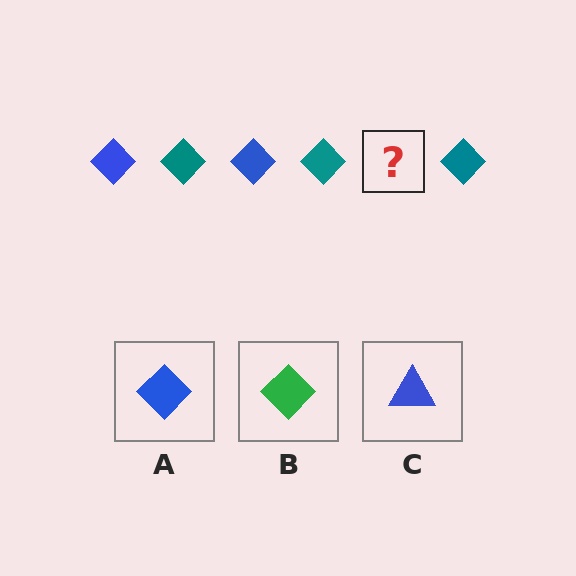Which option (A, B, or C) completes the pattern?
A.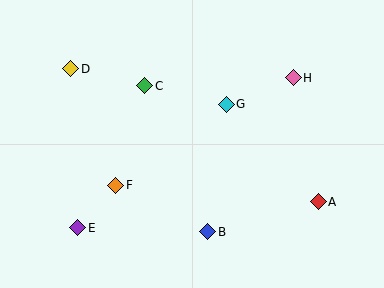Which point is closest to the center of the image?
Point G at (226, 104) is closest to the center.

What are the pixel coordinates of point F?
Point F is at (116, 185).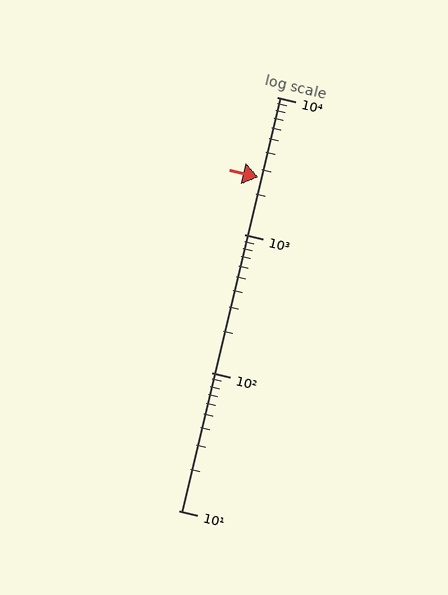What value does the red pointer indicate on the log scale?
The pointer indicates approximately 2600.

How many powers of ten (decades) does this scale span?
The scale spans 3 decades, from 10 to 10000.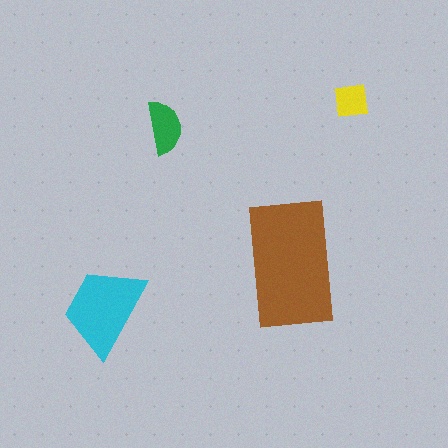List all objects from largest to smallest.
The brown rectangle, the cyan trapezoid, the green semicircle, the yellow square.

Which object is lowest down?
The cyan trapezoid is bottommost.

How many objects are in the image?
There are 4 objects in the image.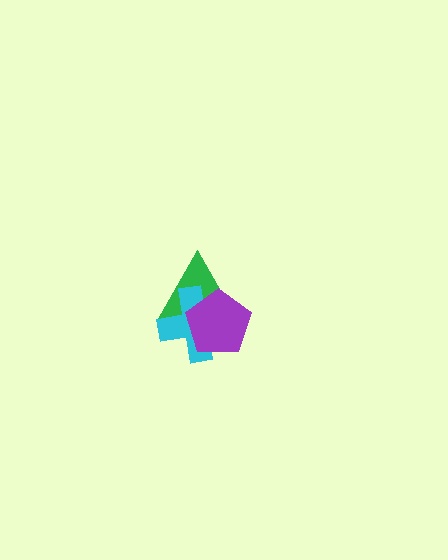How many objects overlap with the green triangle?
2 objects overlap with the green triangle.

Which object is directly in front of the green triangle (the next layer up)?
The cyan cross is directly in front of the green triangle.